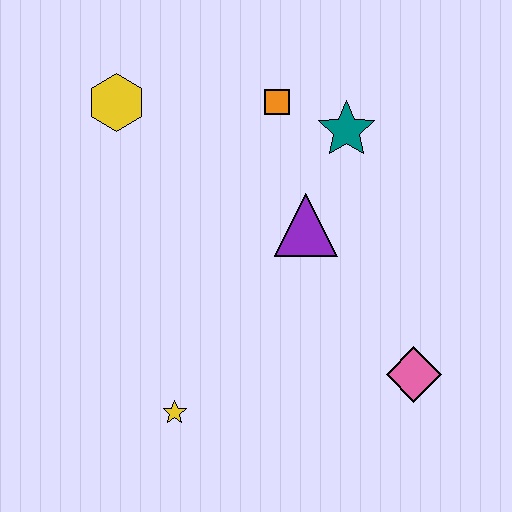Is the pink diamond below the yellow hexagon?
Yes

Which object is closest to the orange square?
The teal star is closest to the orange square.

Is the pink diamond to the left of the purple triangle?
No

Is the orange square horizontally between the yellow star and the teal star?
Yes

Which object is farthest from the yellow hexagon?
The pink diamond is farthest from the yellow hexagon.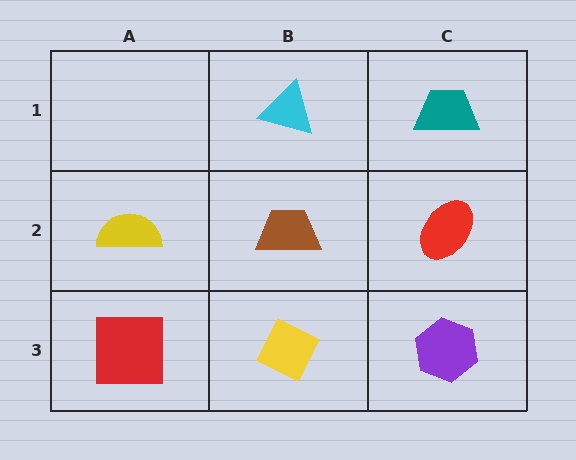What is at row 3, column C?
A purple hexagon.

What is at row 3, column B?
A yellow diamond.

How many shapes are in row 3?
3 shapes.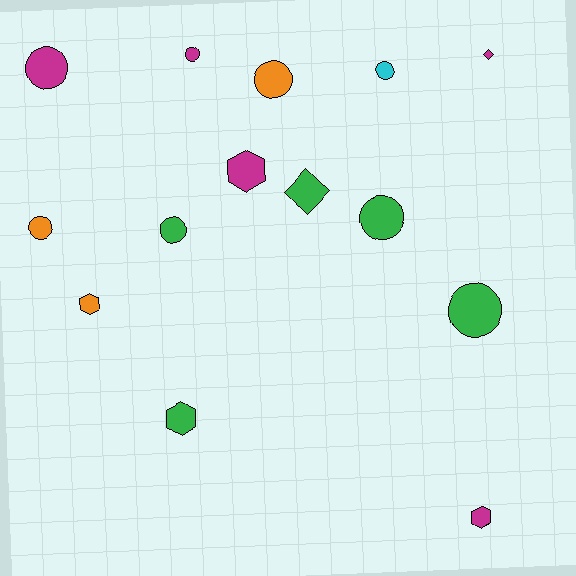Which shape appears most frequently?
Circle, with 8 objects.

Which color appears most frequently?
Magenta, with 5 objects.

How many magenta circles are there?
There are 2 magenta circles.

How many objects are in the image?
There are 14 objects.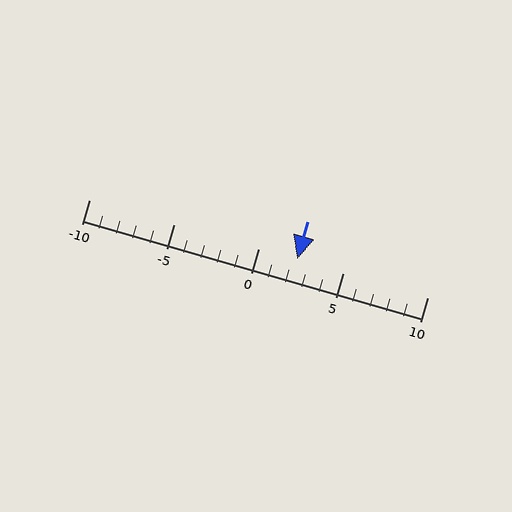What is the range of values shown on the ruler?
The ruler shows values from -10 to 10.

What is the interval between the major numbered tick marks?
The major tick marks are spaced 5 units apart.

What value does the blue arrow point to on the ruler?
The blue arrow points to approximately 2.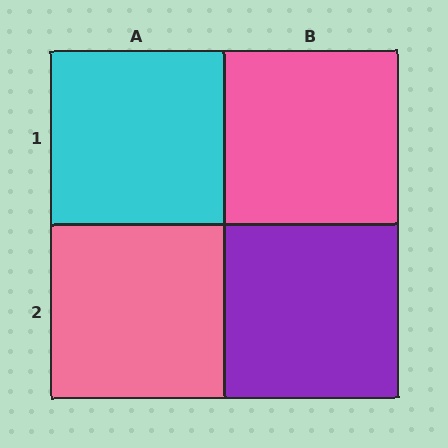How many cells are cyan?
1 cell is cyan.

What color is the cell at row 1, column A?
Cyan.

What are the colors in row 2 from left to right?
Pink, purple.